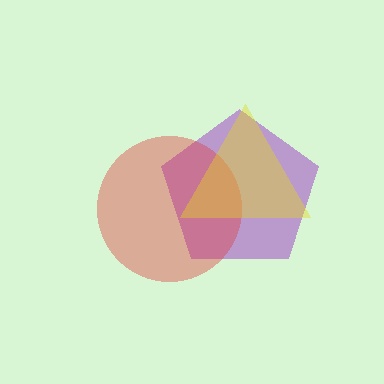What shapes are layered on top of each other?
The layered shapes are: a purple pentagon, a red circle, a yellow triangle.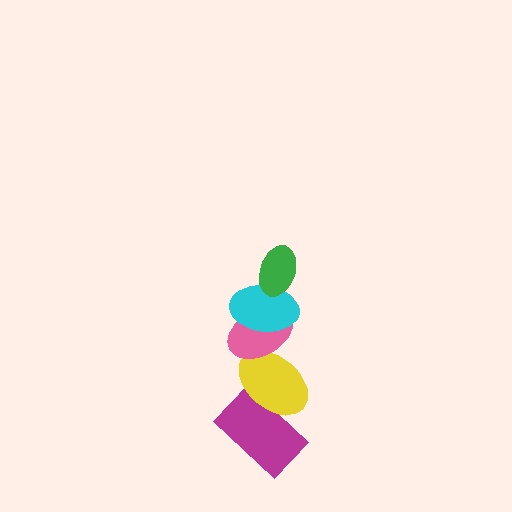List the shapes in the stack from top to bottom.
From top to bottom: the green ellipse, the cyan ellipse, the pink ellipse, the yellow ellipse, the magenta rectangle.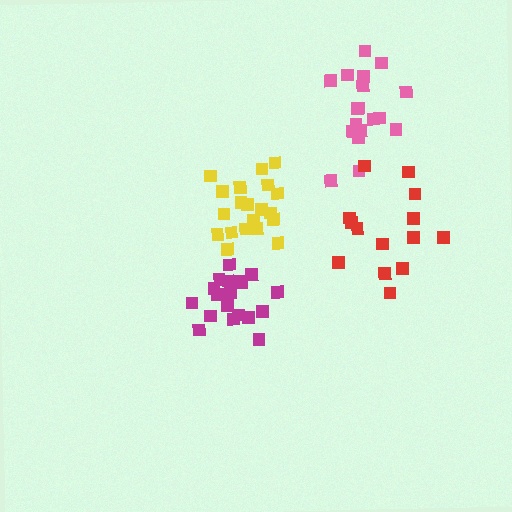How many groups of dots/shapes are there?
There are 4 groups.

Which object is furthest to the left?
The magenta cluster is leftmost.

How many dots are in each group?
Group 1: 20 dots, Group 2: 18 dots, Group 3: 19 dots, Group 4: 14 dots (71 total).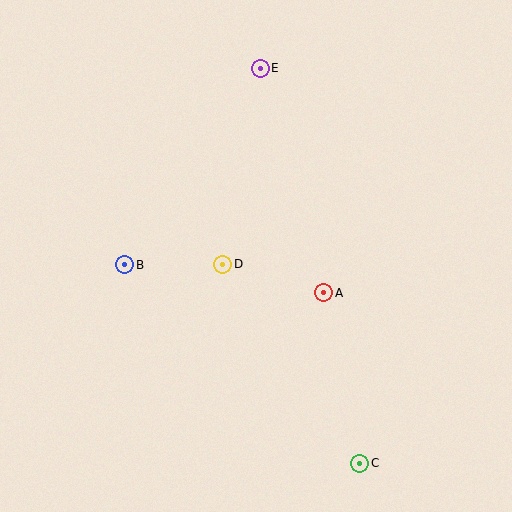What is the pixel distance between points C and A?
The distance between C and A is 174 pixels.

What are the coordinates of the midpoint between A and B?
The midpoint between A and B is at (224, 279).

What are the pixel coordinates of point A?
Point A is at (324, 293).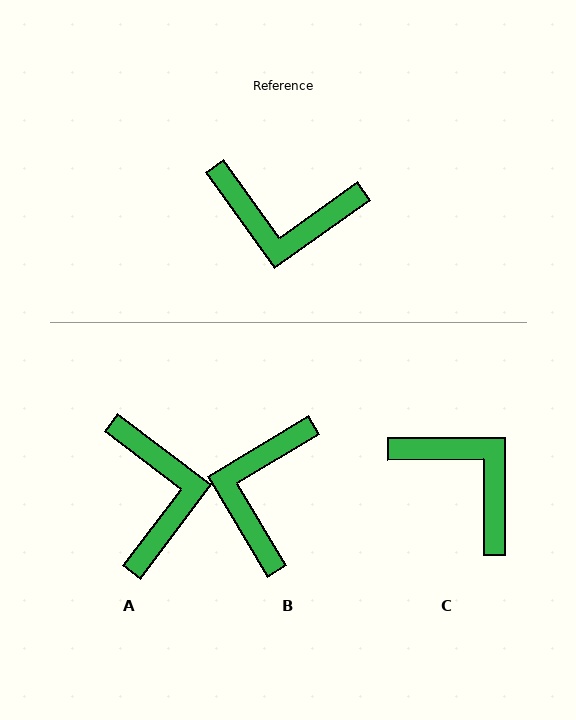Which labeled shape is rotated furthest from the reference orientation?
C, about 145 degrees away.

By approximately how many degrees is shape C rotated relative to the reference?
Approximately 145 degrees counter-clockwise.